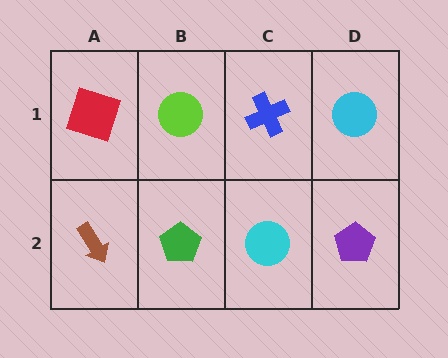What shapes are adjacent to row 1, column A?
A brown arrow (row 2, column A), a lime circle (row 1, column B).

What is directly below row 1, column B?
A green pentagon.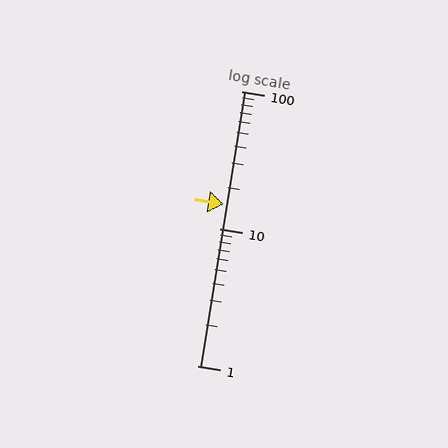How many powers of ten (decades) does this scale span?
The scale spans 2 decades, from 1 to 100.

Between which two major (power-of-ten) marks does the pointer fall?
The pointer is between 10 and 100.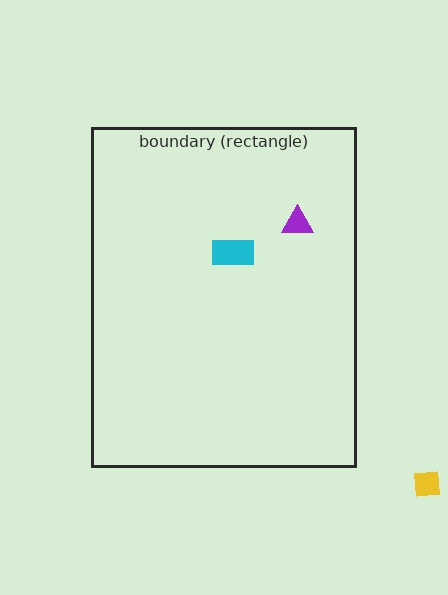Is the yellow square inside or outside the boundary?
Outside.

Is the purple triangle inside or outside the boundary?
Inside.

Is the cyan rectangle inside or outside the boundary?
Inside.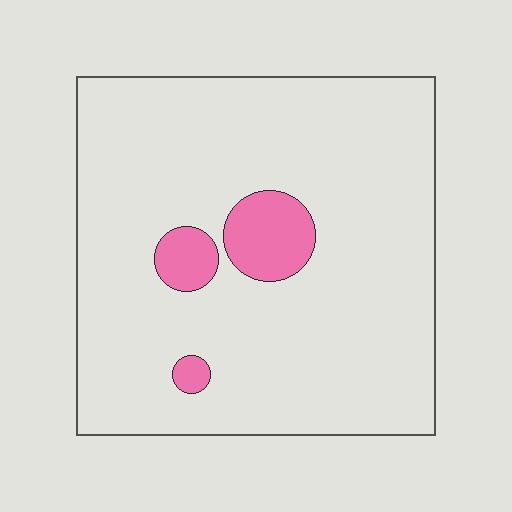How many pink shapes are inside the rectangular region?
3.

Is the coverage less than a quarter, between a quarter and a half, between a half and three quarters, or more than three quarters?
Less than a quarter.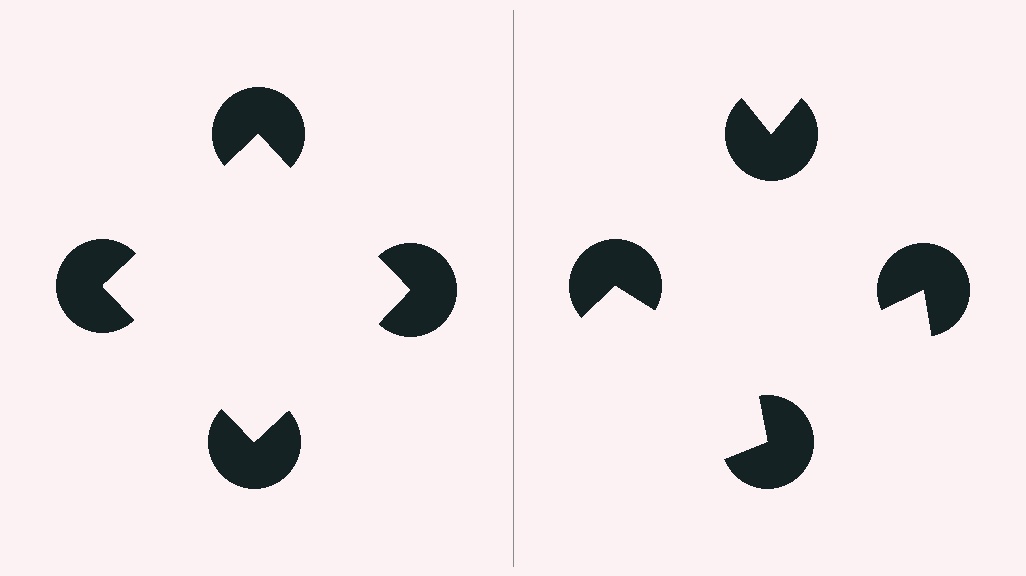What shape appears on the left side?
An illusory square.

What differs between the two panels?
The pac-man discs are positioned identically on both sides; only the wedge orientations differ. On the left they align to a square; on the right they are misaligned.